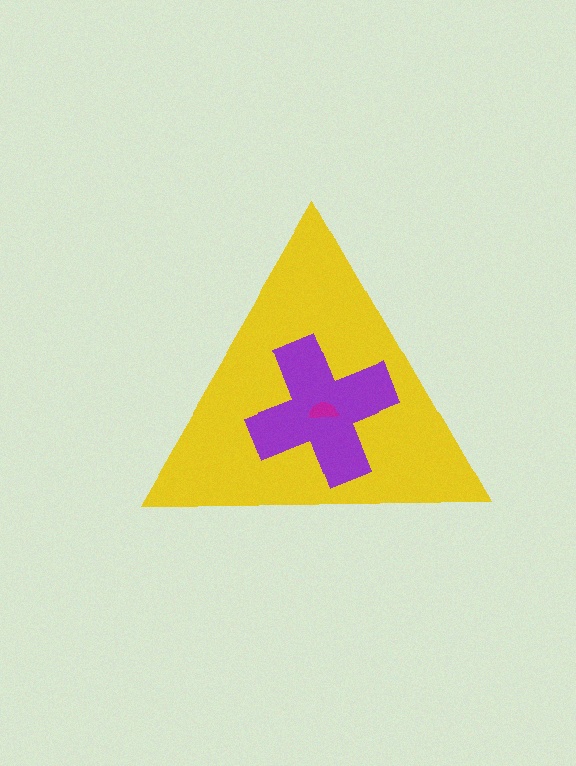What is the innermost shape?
The magenta semicircle.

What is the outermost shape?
The yellow triangle.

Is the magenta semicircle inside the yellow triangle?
Yes.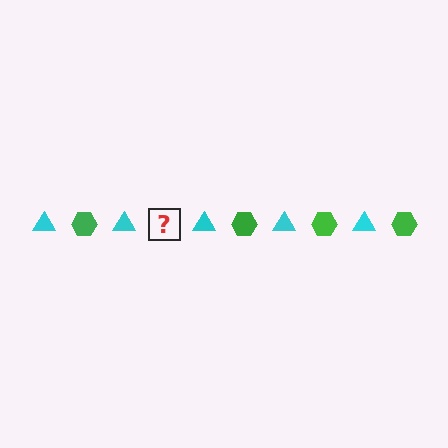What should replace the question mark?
The question mark should be replaced with a green hexagon.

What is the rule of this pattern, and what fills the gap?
The rule is that the pattern alternates between cyan triangle and green hexagon. The gap should be filled with a green hexagon.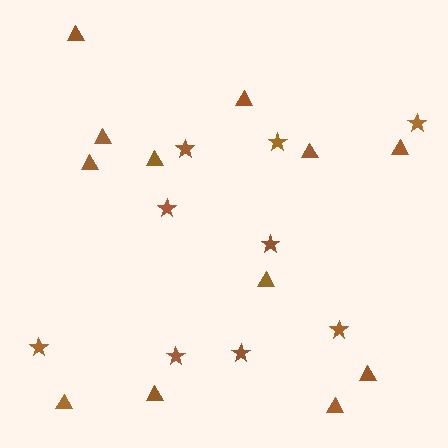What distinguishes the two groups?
There are 2 groups: one group of stars (9) and one group of triangles (12).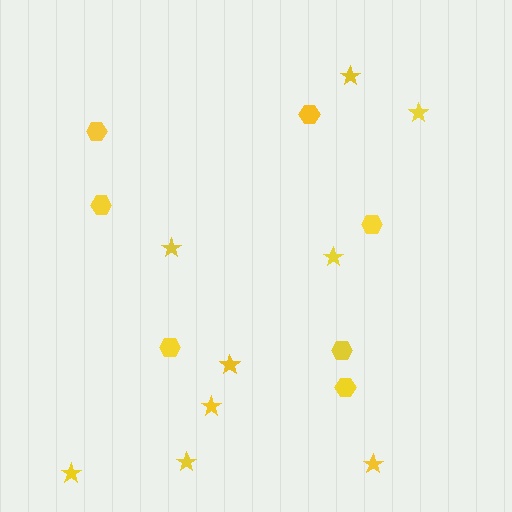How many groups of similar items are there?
There are 2 groups: one group of hexagons (7) and one group of stars (9).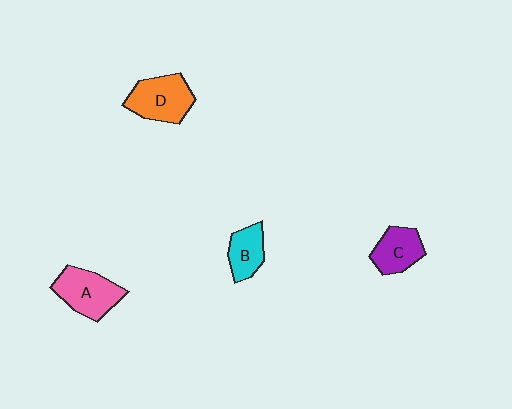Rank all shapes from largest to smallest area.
From largest to smallest: D (orange), A (pink), C (purple), B (cyan).